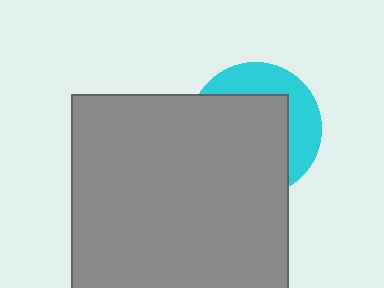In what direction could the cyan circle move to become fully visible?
The cyan circle could move toward the upper-right. That would shift it out from behind the gray rectangle entirely.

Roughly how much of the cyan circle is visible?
A small part of it is visible (roughly 35%).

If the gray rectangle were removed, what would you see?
You would see the complete cyan circle.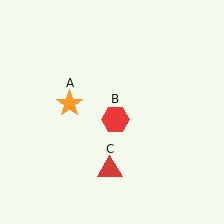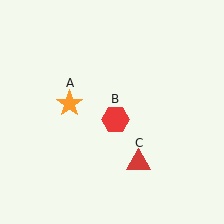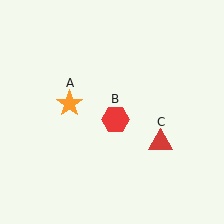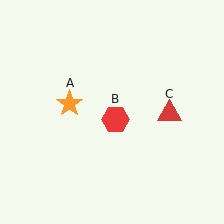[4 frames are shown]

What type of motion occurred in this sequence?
The red triangle (object C) rotated counterclockwise around the center of the scene.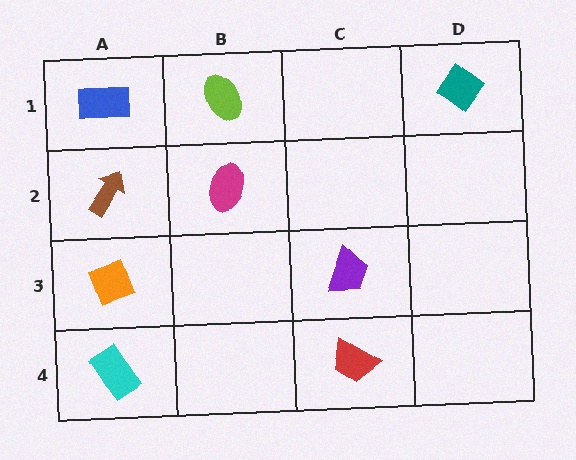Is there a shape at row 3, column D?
No, that cell is empty.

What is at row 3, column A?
An orange diamond.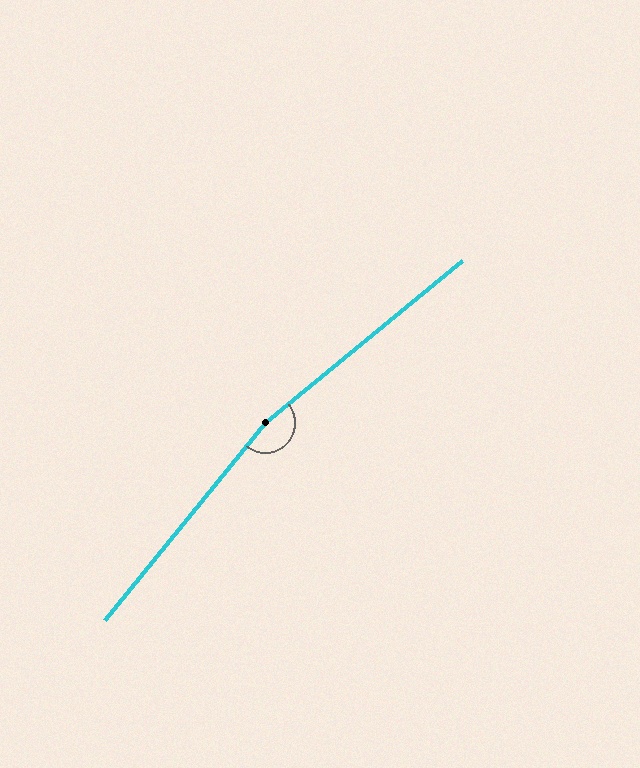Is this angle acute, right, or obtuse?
It is obtuse.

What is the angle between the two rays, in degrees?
Approximately 169 degrees.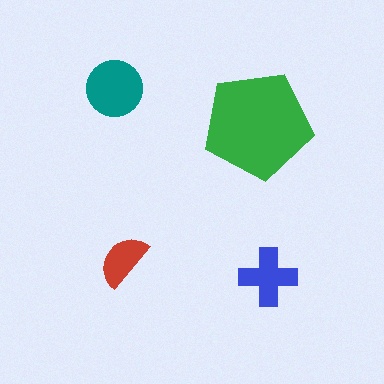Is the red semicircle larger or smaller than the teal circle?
Smaller.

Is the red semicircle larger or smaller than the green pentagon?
Smaller.